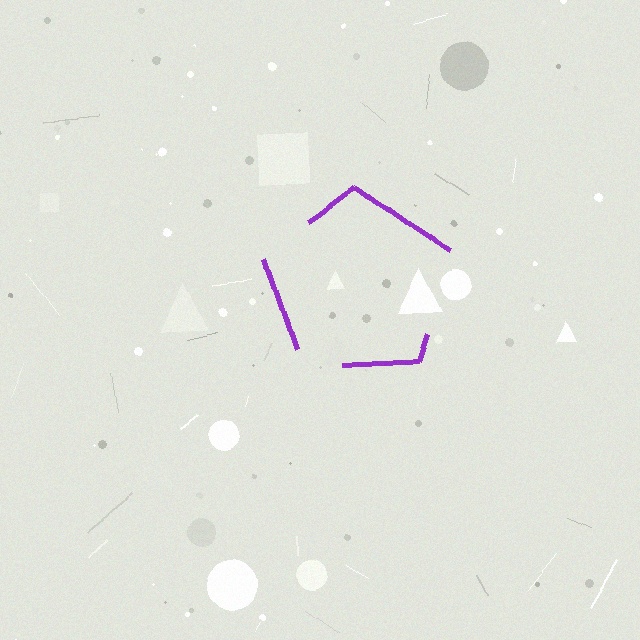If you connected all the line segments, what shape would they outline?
They would outline a pentagon.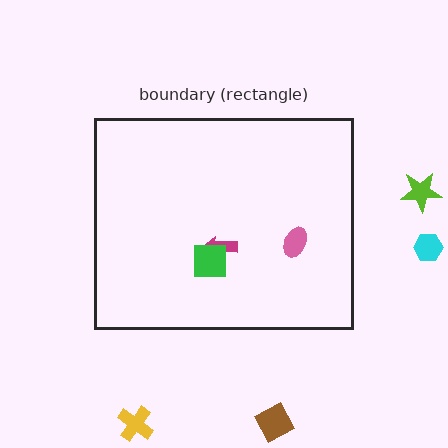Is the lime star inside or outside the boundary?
Outside.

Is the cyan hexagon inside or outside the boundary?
Outside.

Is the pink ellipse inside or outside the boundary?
Inside.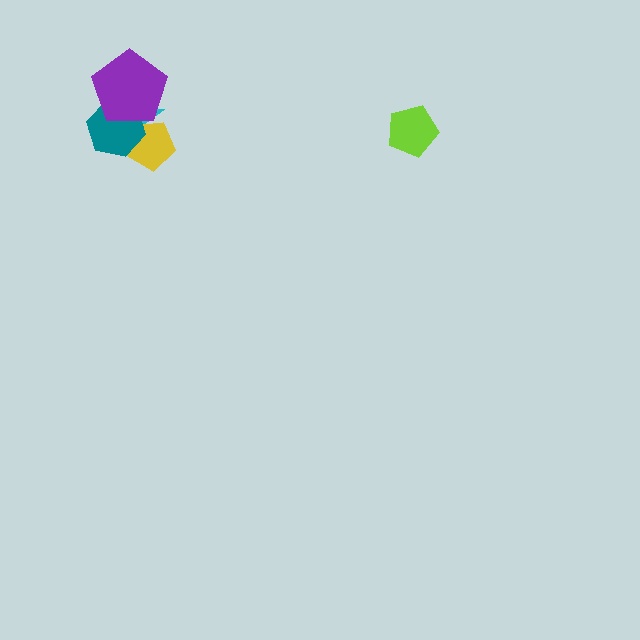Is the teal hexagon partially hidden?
Yes, it is partially covered by another shape.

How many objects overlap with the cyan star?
3 objects overlap with the cyan star.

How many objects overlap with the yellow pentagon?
2 objects overlap with the yellow pentagon.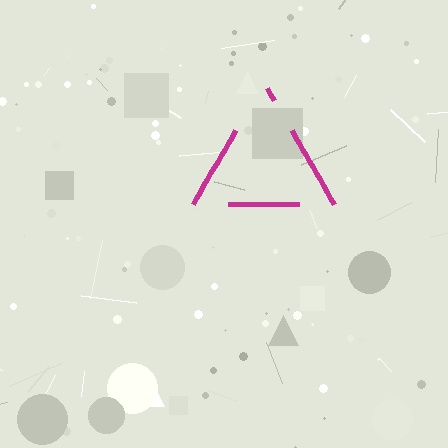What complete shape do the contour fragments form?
The contour fragments form a triangle.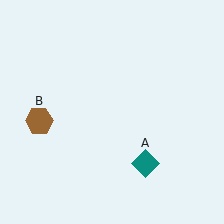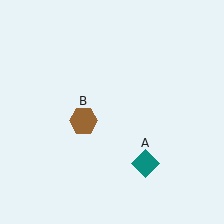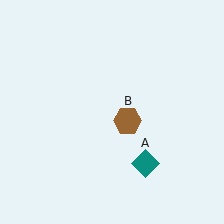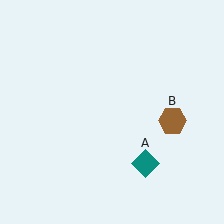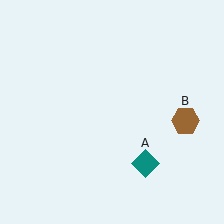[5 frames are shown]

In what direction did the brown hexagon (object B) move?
The brown hexagon (object B) moved right.